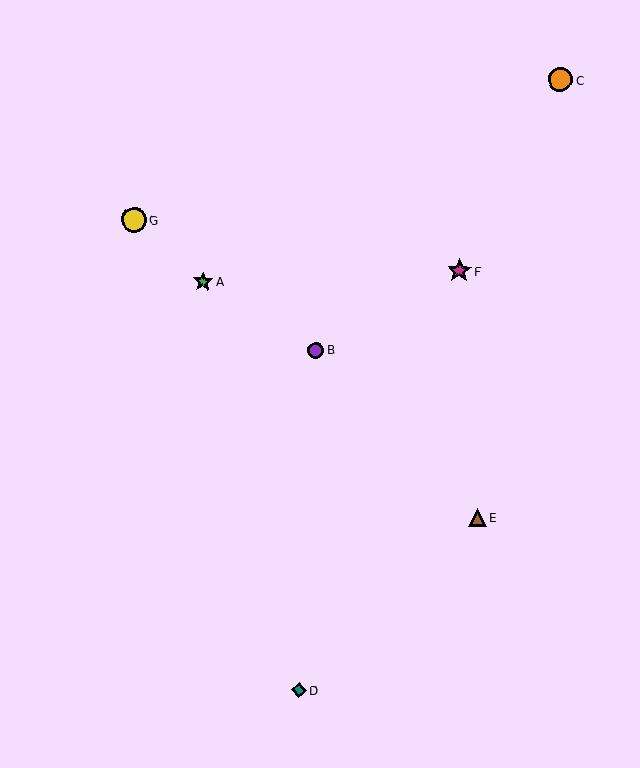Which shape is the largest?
The yellow circle (labeled G) is the largest.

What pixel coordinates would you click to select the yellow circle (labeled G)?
Click at (134, 220) to select the yellow circle G.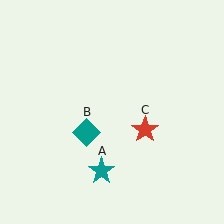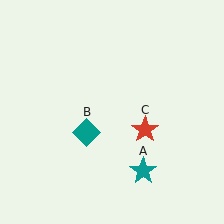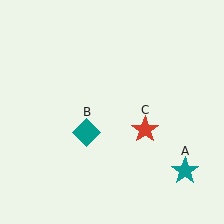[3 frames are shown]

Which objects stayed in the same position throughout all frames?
Teal diamond (object B) and red star (object C) remained stationary.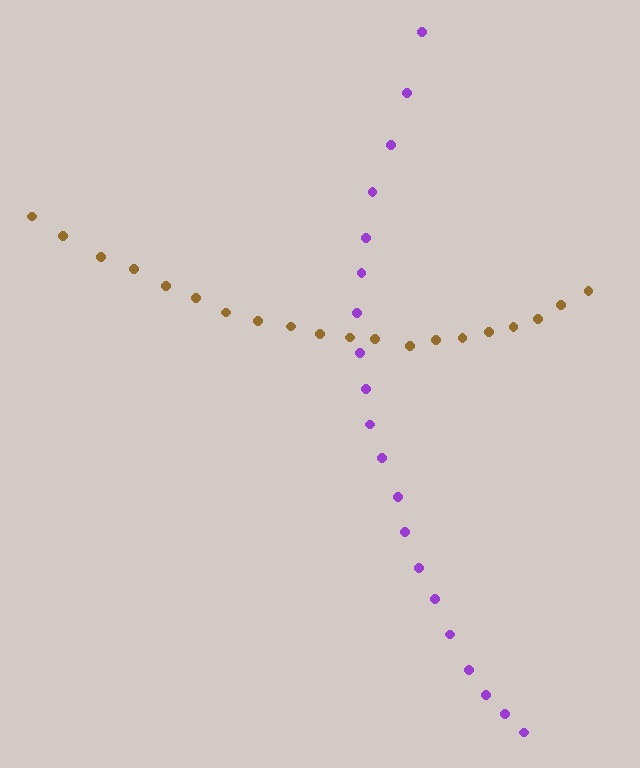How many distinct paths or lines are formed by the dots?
There are 2 distinct paths.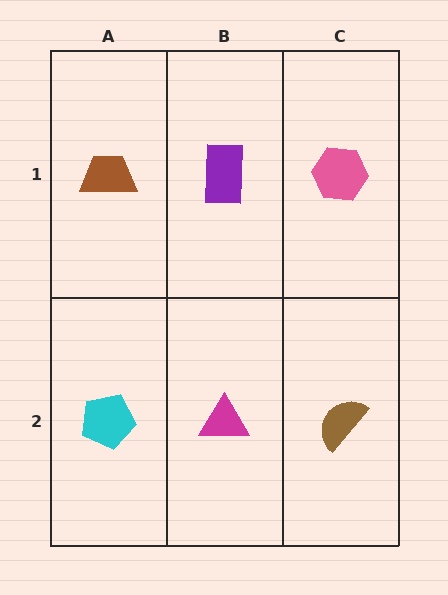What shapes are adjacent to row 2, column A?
A brown trapezoid (row 1, column A), a magenta triangle (row 2, column B).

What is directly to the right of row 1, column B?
A pink hexagon.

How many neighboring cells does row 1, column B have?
3.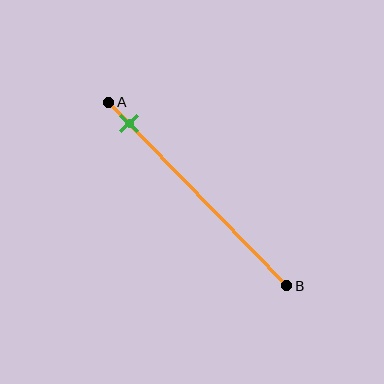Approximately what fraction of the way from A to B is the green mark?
The green mark is approximately 10% of the way from A to B.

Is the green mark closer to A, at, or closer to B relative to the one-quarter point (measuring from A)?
The green mark is closer to point A than the one-quarter point of segment AB.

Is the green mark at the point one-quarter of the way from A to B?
No, the mark is at about 10% from A, not at the 25% one-quarter point.